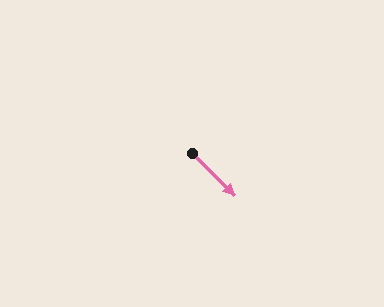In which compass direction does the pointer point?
Southeast.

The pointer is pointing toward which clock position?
Roughly 4 o'clock.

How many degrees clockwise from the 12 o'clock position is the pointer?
Approximately 135 degrees.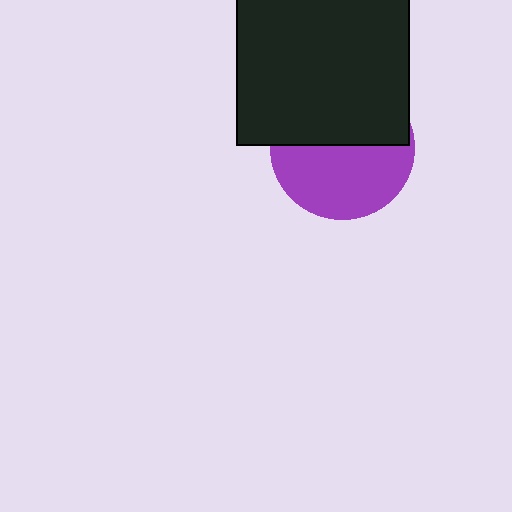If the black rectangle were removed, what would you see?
You would see the complete purple circle.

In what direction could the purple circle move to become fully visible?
The purple circle could move down. That would shift it out from behind the black rectangle entirely.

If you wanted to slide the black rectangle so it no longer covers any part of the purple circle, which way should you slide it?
Slide it up — that is the most direct way to separate the two shapes.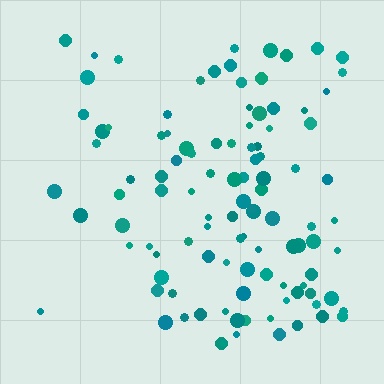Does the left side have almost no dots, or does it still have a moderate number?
Still a moderate number, just noticeably fewer than the right.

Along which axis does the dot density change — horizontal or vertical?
Horizontal.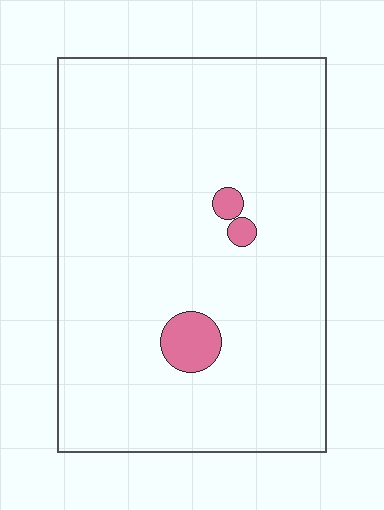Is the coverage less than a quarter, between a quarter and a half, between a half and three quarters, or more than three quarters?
Less than a quarter.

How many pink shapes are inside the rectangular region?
3.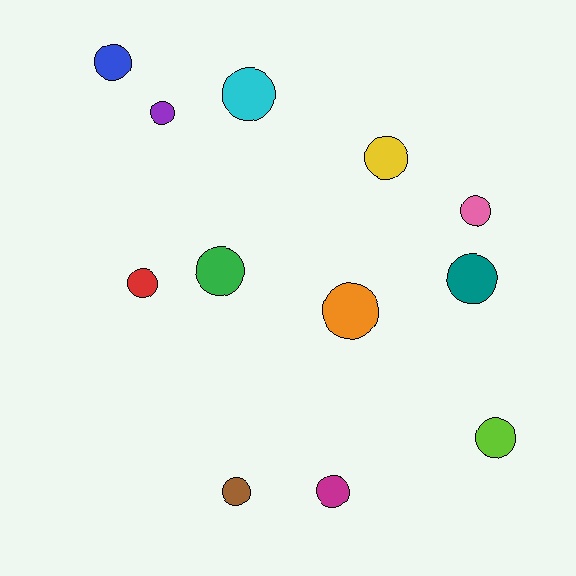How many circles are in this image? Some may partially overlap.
There are 12 circles.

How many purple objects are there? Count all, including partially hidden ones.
There is 1 purple object.